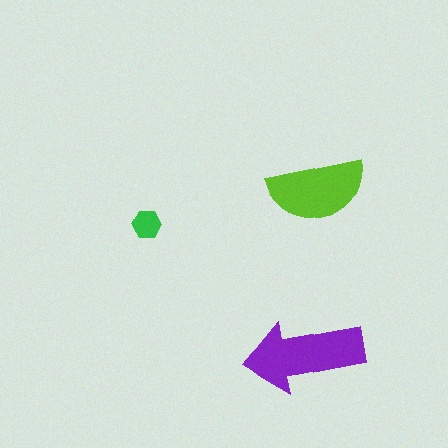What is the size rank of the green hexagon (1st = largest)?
3rd.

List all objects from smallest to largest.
The green hexagon, the lime semicircle, the purple arrow.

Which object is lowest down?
The purple arrow is bottommost.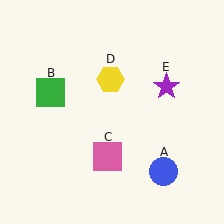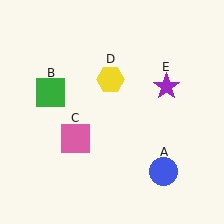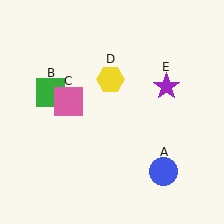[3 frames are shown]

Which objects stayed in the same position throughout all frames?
Blue circle (object A) and green square (object B) and yellow hexagon (object D) and purple star (object E) remained stationary.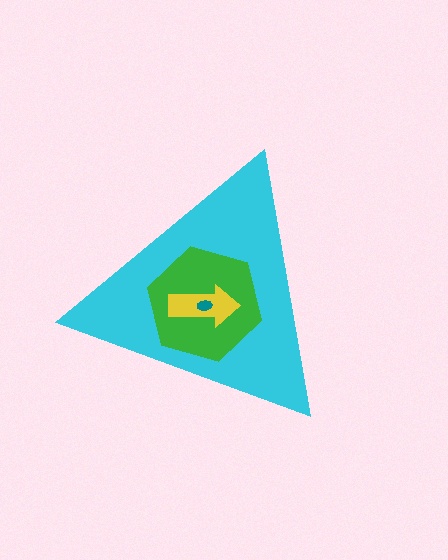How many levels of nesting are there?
4.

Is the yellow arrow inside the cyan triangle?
Yes.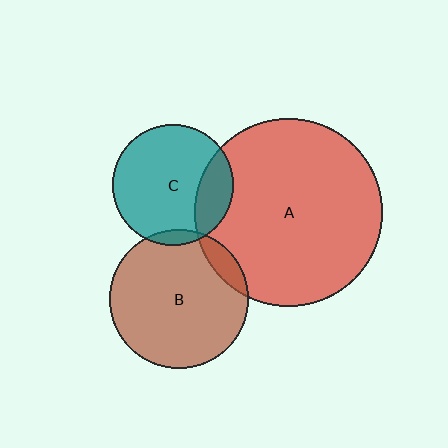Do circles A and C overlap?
Yes.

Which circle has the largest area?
Circle A (red).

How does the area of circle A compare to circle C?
Approximately 2.4 times.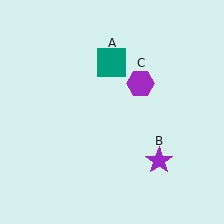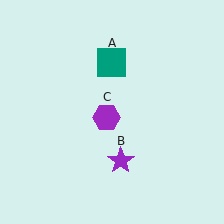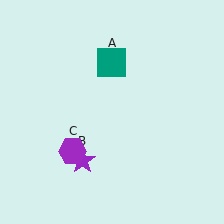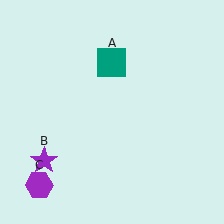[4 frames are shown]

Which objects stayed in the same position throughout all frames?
Teal square (object A) remained stationary.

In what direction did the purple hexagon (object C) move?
The purple hexagon (object C) moved down and to the left.